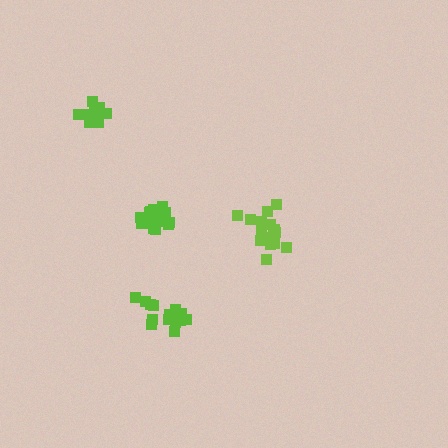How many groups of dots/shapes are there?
There are 4 groups.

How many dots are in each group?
Group 1: 15 dots, Group 2: 14 dots, Group 3: 18 dots, Group 4: 20 dots (67 total).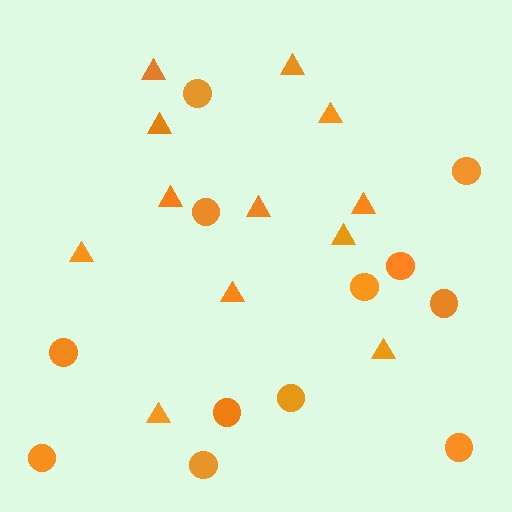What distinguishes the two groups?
There are 2 groups: one group of triangles (12) and one group of circles (12).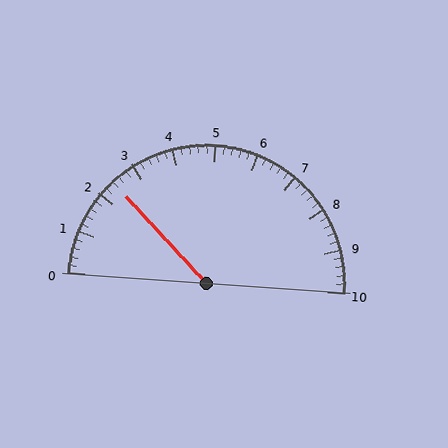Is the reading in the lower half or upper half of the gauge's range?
The reading is in the lower half of the range (0 to 10).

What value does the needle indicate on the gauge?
The needle indicates approximately 2.4.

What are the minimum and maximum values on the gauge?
The gauge ranges from 0 to 10.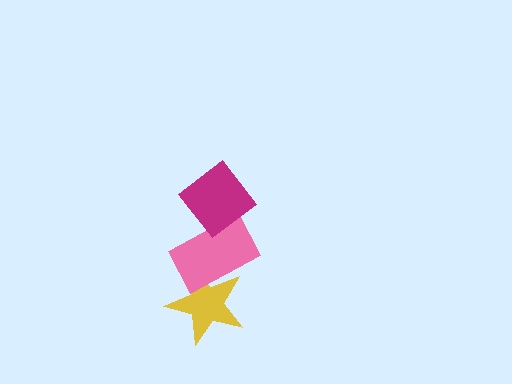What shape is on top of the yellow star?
The pink rectangle is on top of the yellow star.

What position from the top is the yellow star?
The yellow star is 3rd from the top.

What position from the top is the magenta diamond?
The magenta diamond is 1st from the top.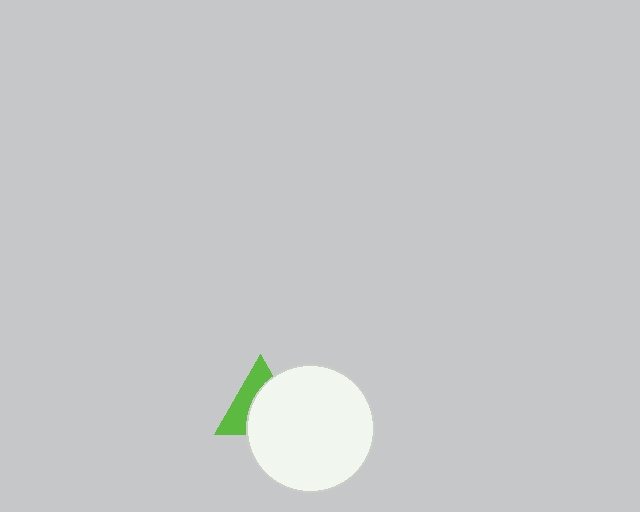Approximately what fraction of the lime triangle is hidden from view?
Roughly 58% of the lime triangle is hidden behind the white circle.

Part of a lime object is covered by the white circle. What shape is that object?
It is a triangle.